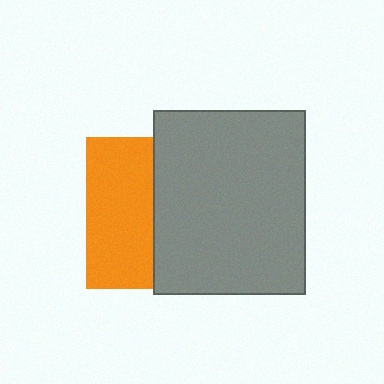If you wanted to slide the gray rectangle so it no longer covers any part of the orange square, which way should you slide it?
Slide it right — that is the most direct way to separate the two shapes.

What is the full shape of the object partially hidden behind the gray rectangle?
The partially hidden object is an orange square.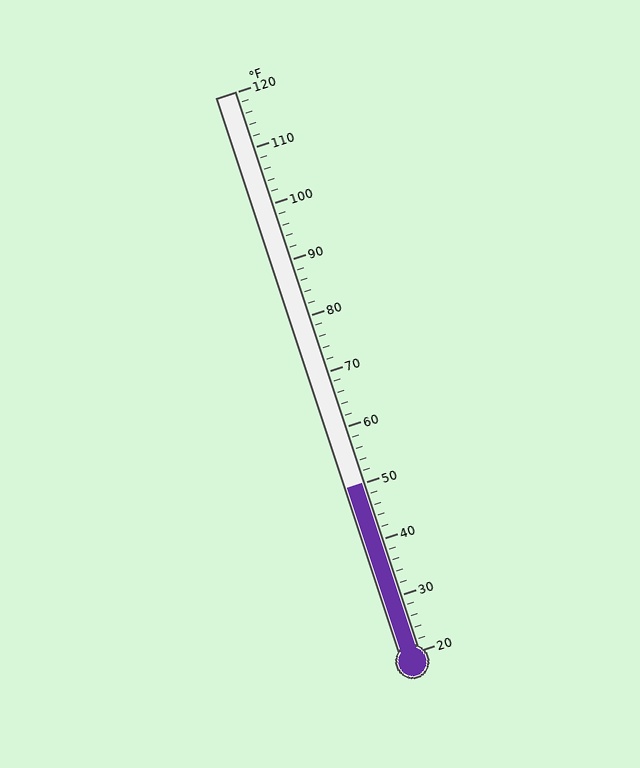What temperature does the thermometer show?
The thermometer shows approximately 50°F.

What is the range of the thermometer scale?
The thermometer scale ranges from 20°F to 120°F.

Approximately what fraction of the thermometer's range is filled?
The thermometer is filled to approximately 30% of its range.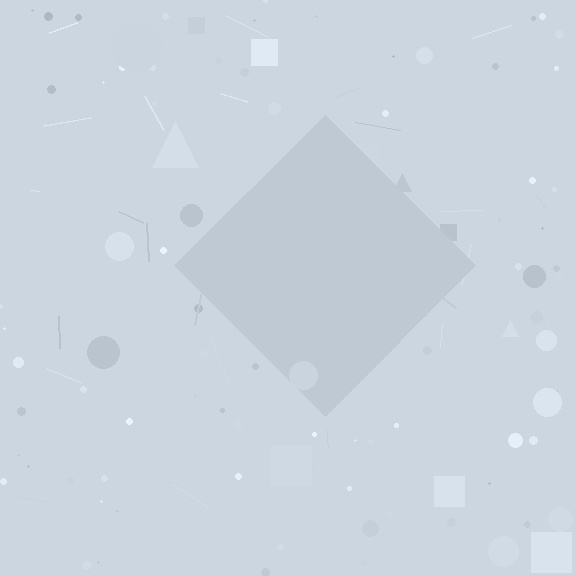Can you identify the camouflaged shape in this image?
The camouflaged shape is a diamond.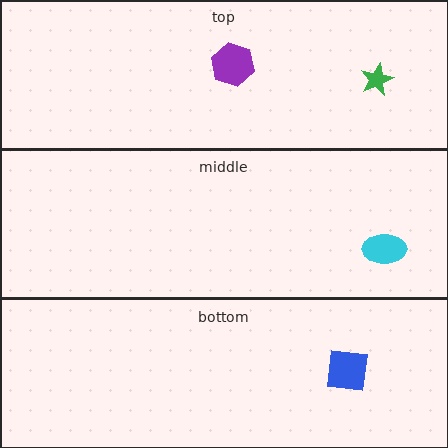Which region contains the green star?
The top region.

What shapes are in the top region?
The purple hexagon, the green star.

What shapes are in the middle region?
The cyan ellipse.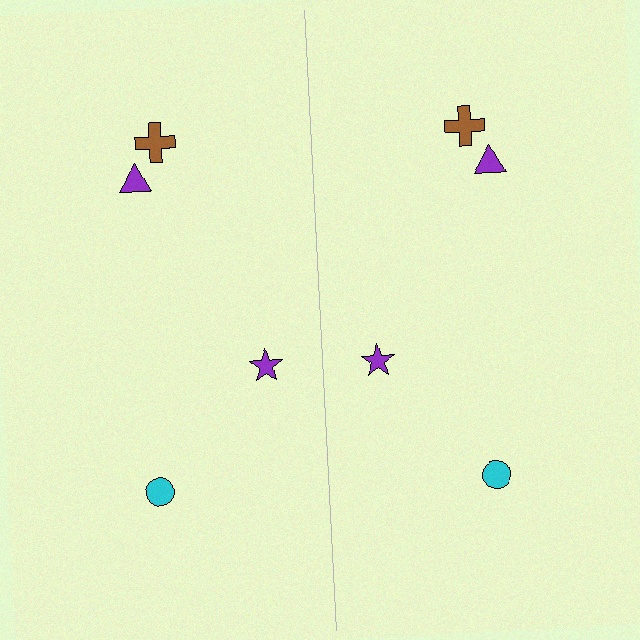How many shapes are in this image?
There are 8 shapes in this image.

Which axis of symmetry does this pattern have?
The pattern has a vertical axis of symmetry running through the center of the image.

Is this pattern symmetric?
Yes, this pattern has bilateral (reflection) symmetry.